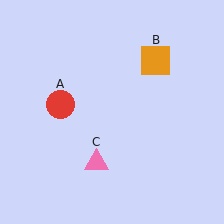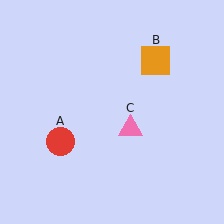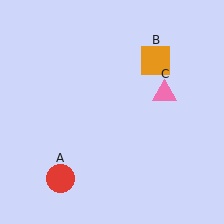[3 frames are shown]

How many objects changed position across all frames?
2 objects changed position: red circle (object A), pink triangle (object C).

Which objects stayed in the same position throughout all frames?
Orange square (object B) remained stationary.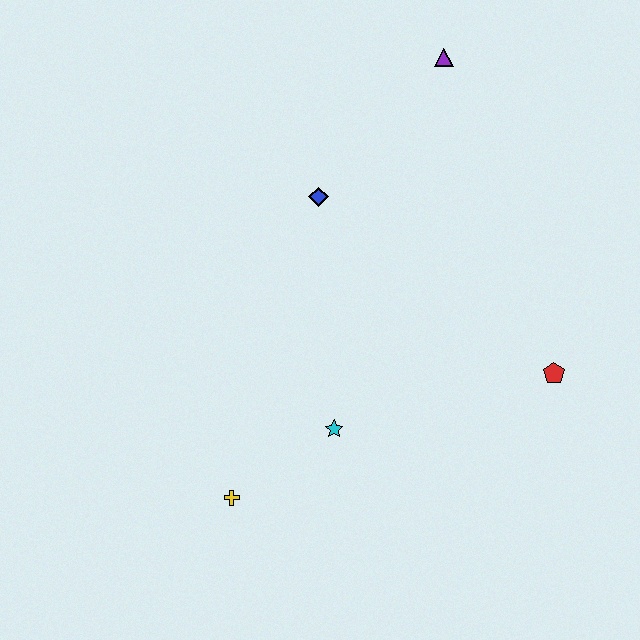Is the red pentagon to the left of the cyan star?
No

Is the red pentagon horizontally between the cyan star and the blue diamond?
No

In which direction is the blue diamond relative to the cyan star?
The blue diamond is above the cyan star.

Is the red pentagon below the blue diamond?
Yes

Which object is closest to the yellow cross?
The cyan star is closest to the yellow cross.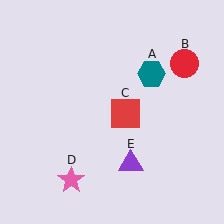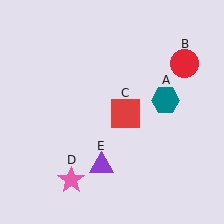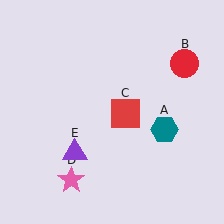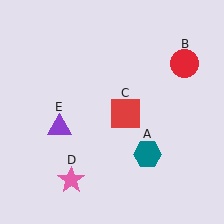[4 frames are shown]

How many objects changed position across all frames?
2 objects changed position: teal hexagon (object A), purple triangle (object E).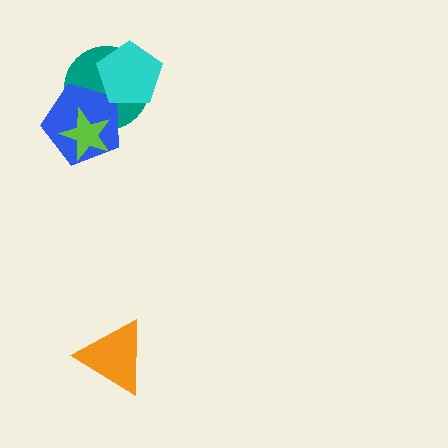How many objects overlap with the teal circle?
3 objects overlap with the teal circle.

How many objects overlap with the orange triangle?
0 objects overlap with the orange triangle.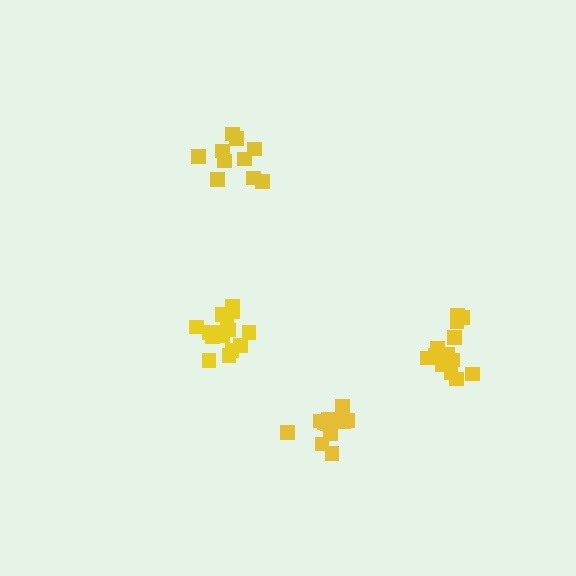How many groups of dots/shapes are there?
There are 4 groups.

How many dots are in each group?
Group 1: 14 dots, Group 2: 11 dots, Group 3: 14 dots, Group 4: 15 dots (54 total).